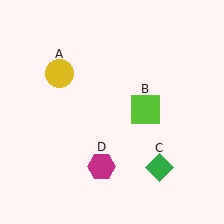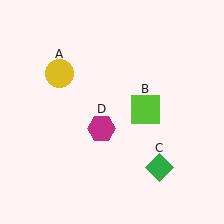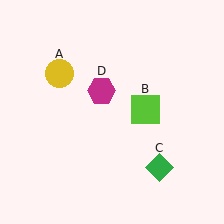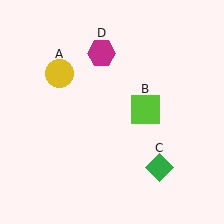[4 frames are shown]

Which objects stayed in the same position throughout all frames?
Yellow circle (object A) and lime square (object B) and green diamond (object C) remained stationary.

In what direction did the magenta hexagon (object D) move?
The magenta hexagon (object D) moved up.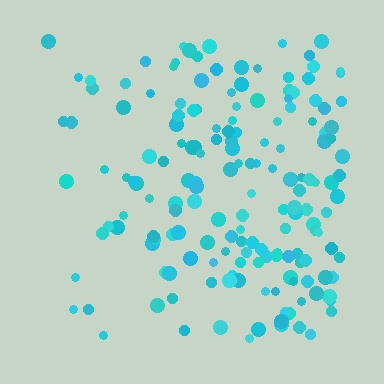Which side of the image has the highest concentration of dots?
The right.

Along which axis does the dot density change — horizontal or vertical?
Horizontal.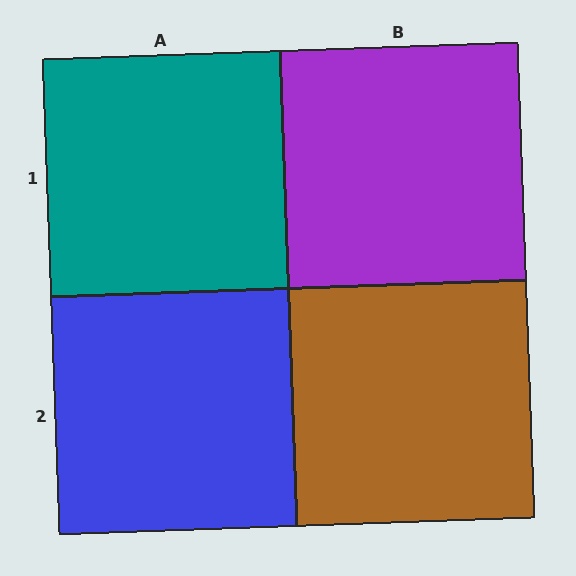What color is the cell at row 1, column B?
Purple.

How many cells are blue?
1 cell is blue.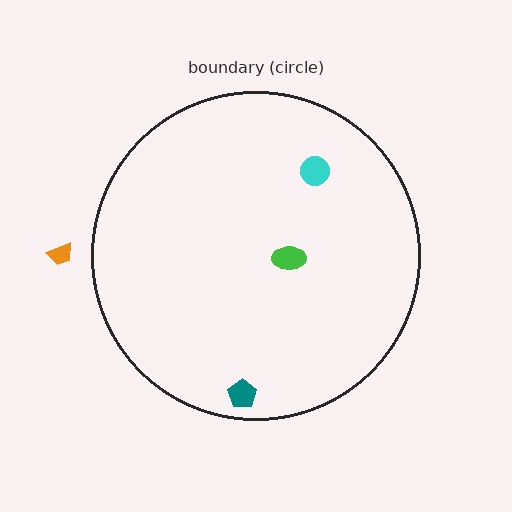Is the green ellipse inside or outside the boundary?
Inside.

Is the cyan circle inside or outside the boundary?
Inside.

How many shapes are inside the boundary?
3 inside, 1 outside.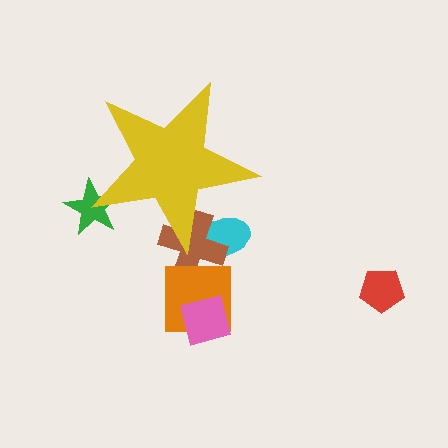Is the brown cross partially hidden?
Yes, the brown cross is partially hidden behind the yellow star.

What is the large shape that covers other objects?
A yellow star.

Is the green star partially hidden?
Yes, the green star is partially hidden behind the yellow star.